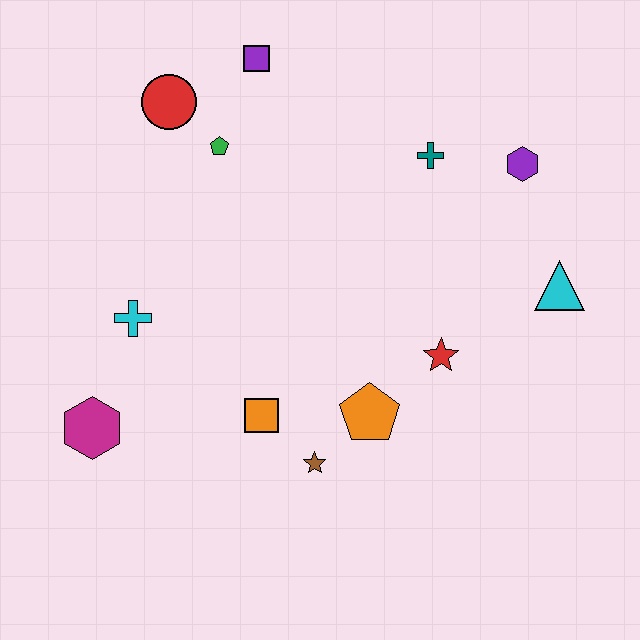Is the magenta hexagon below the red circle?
Yes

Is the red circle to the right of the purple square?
No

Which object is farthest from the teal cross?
The magenta hexagon is farthest from the teal cross.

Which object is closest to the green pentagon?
The red circle is closest to the green pentagon.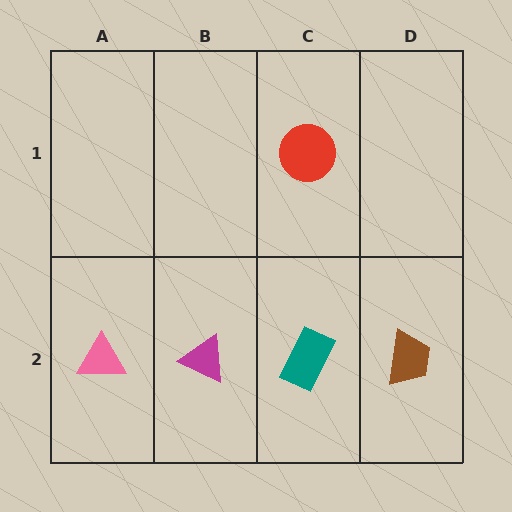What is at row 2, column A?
A pink triangle.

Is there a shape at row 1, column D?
No, that cell is empty.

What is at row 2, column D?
A brown trapezoid.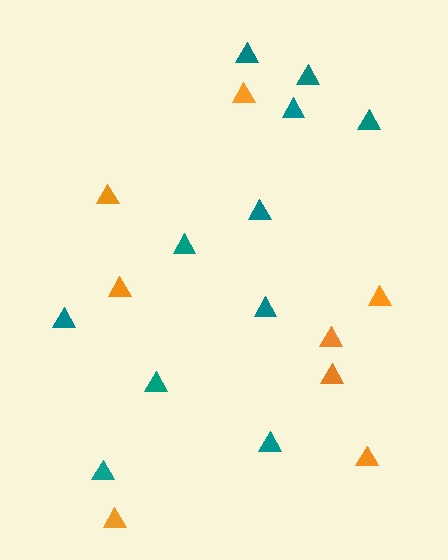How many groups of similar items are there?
There are 2 groups: one group of orange triangles (8) and one group of teal triangles (11).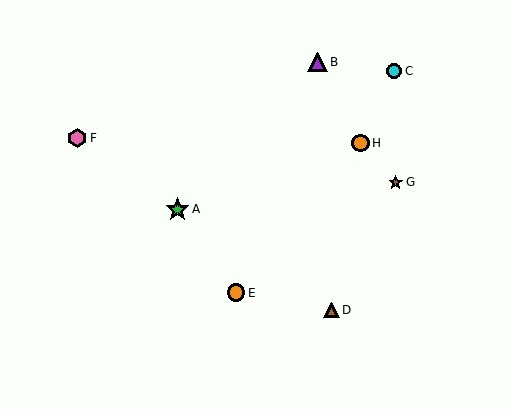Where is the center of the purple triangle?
The center of the purple triangle is at (318, 62).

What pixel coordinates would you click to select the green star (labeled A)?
Click at (177, 209) to select the green star A.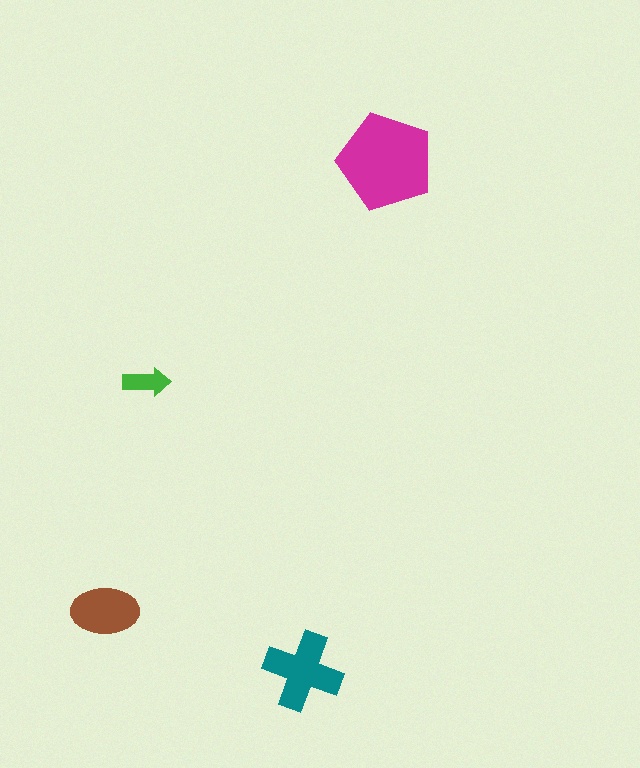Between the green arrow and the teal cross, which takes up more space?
The teal cross.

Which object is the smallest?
The green arrow.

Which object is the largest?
The magenta pentagon.